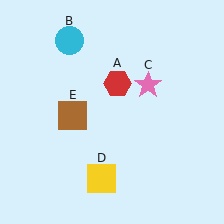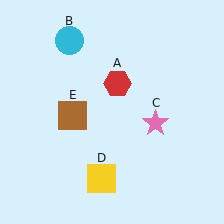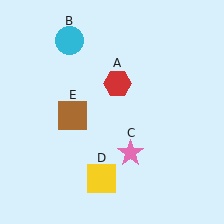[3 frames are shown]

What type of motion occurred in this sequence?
The pink star (object C) rotated clockwise around the center of the scene.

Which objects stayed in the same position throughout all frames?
Red hexagon (object A) and cyan circle (object B) and yellow square (object D) and brown square (object E) remained stationary.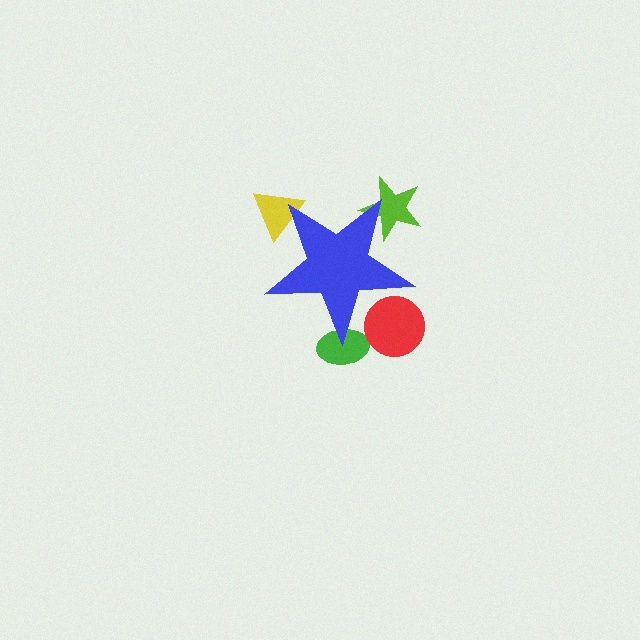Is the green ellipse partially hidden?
Yes, the green ellipse is partially hidden behind the blue star.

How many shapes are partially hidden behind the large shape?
4 shapes are partially hidden.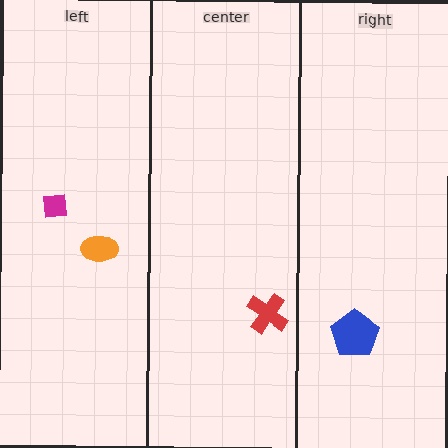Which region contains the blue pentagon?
The right region.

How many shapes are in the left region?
2.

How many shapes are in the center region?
1.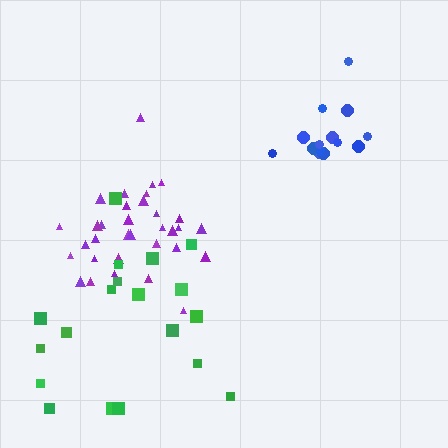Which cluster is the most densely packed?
Purple.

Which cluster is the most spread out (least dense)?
Green.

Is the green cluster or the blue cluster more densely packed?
Blue.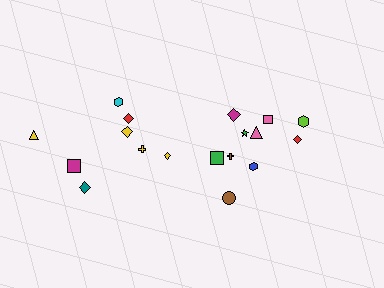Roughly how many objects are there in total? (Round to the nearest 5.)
Roughly 20 objects in total.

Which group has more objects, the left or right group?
The right group.